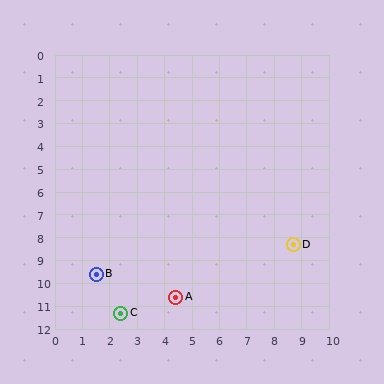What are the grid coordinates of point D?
Point D is at approximately (8.7, 8.3).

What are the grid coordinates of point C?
Point C is at approximately (2.4, 11.3).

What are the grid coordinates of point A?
Point A is at approximately (4.4, 10.6).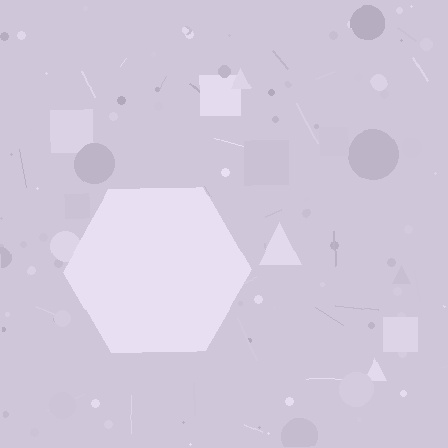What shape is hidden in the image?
A hexagon is hidden in the image.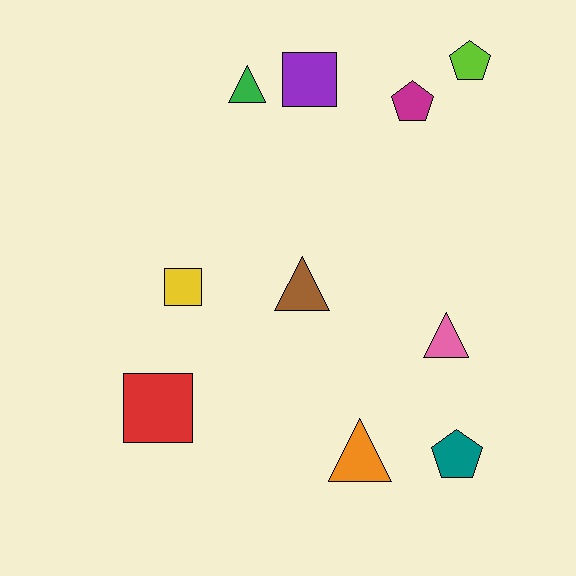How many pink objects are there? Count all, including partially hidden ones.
There is 1 pink object.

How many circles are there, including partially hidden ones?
There are no circles.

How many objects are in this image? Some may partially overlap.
There are 10 objects.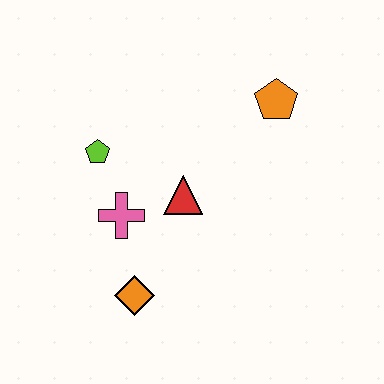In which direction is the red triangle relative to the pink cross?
The red triangle is to the right of the pink cross.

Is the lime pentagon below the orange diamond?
No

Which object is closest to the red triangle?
The pink cross is closest to the red triangle.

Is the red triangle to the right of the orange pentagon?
No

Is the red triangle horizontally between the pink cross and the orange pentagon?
Yes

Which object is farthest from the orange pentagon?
The orange diamond is farthest from the orange pentagon.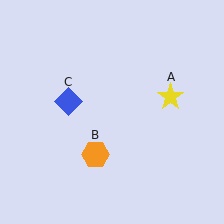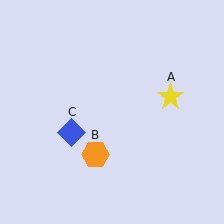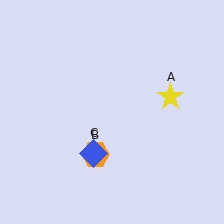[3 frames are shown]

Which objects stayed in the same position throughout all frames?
Yellow star (object A) and orange hexagon (object B) remained stationary.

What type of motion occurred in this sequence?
The blue diamond (object C) rotated counterclockwise around the center of the scene.